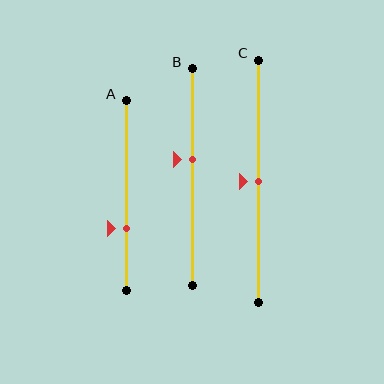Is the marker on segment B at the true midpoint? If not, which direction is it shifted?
No, the marker on segment B is shifted upward by about 8% of the segment length.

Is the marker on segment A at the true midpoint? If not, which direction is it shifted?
No, the marker on segment A is shifted downward by about 18% of the segment length.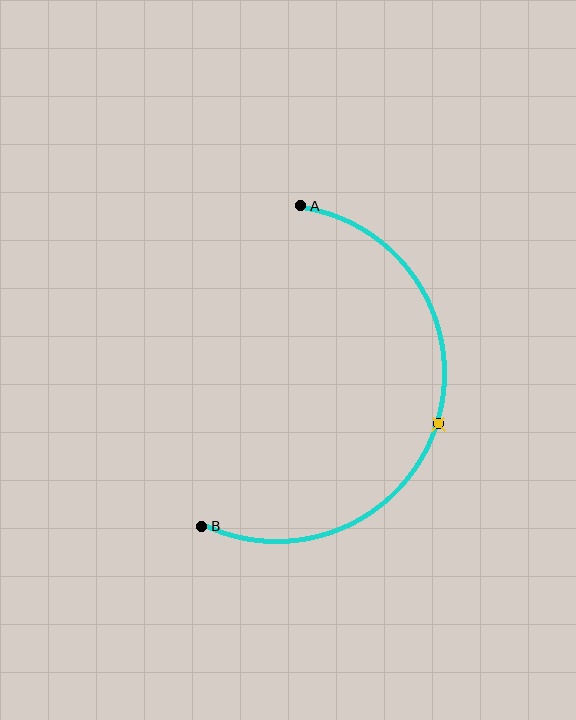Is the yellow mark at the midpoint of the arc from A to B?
Yes. The yellow mark lies on the arc at equal arc-length from both A and B — it is the arc midpoint.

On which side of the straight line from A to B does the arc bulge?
The arc bulges to the right of the straight line connecting A and B.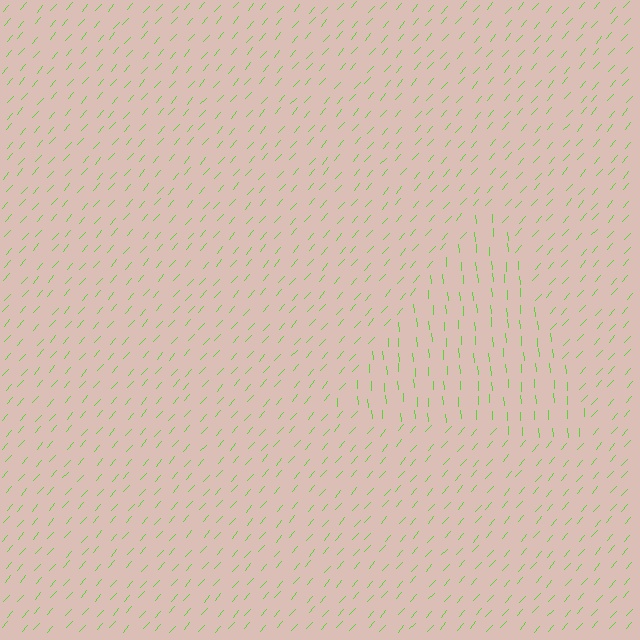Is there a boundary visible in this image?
Yes, there is a texture boundary formed by a change in line orientation.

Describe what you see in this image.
The image is filled with small lime line segments. A triangle region in the image has lines oriented differently from the surrounding lines, creating a visible texture boundary.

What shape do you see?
I see a triangle.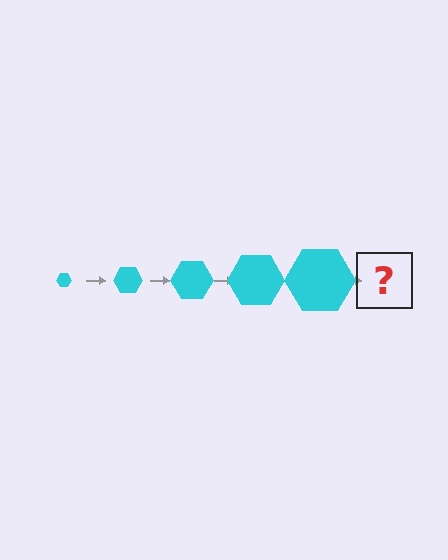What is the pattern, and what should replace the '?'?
The pattern is that the hexagon gets progressively larger each step. The '?' should be a cyan hexagon, larger than the previous one.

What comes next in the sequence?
The next element should be a cyan hexagon, larger than the previous one.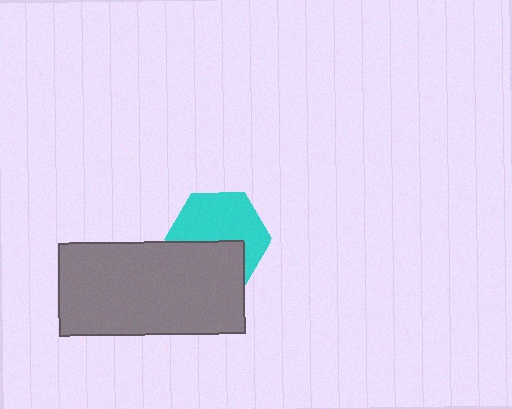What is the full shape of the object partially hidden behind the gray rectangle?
The partially hidden object is a cyan hexagon.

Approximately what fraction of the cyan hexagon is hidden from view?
Roughly 40% of the cyan hexagon is hidden behind the gray rectangle.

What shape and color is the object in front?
The object in front is a gray rectangle.